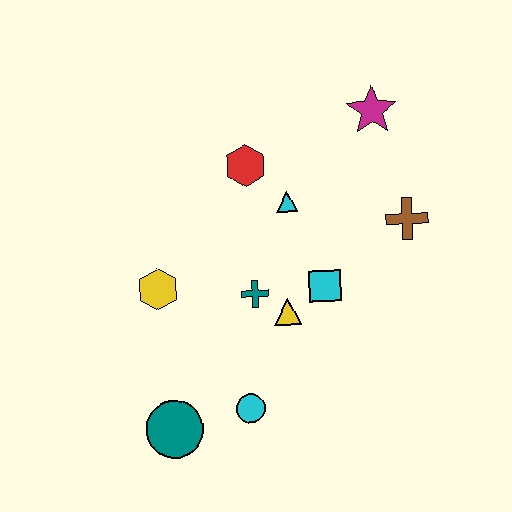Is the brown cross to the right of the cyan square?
Yes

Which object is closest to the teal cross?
The yellow triangle is closest to the teal cross.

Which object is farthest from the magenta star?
The teal circle is farthest from the magenta star.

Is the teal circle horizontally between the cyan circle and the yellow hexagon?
Yes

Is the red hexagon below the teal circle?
No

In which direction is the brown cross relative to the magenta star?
The brown cross is below the magenta star.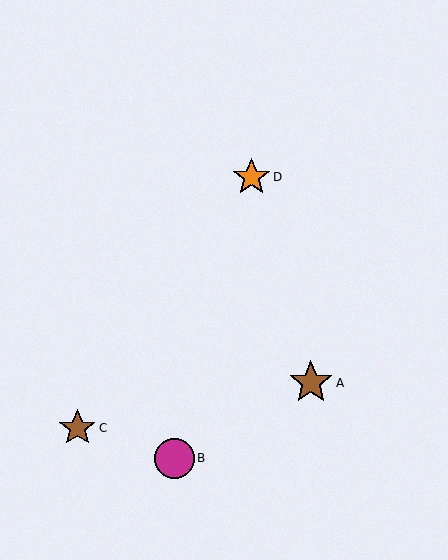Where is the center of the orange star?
The center of the orange star is at (252, 177).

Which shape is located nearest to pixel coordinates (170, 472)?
The magenta circle (labeled B) at (174, 458) is nearest to that location.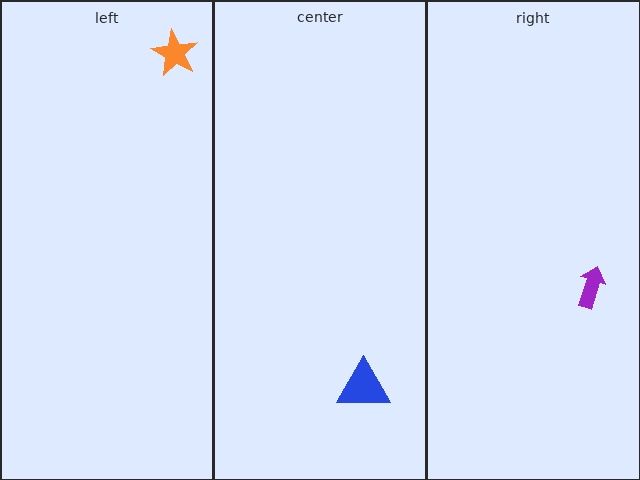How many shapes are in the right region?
1.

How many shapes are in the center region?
1.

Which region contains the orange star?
The left region.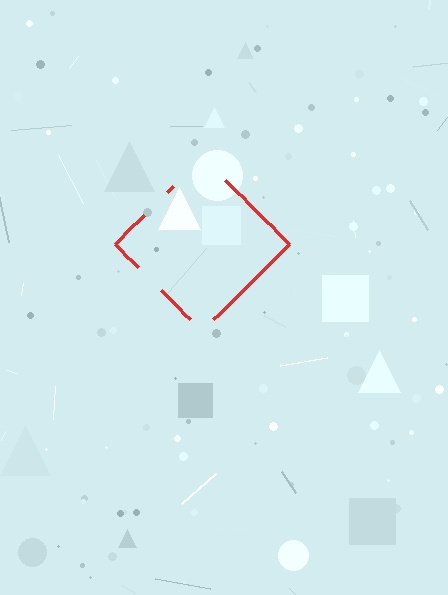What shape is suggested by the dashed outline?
The dashed outline suggests a diamond.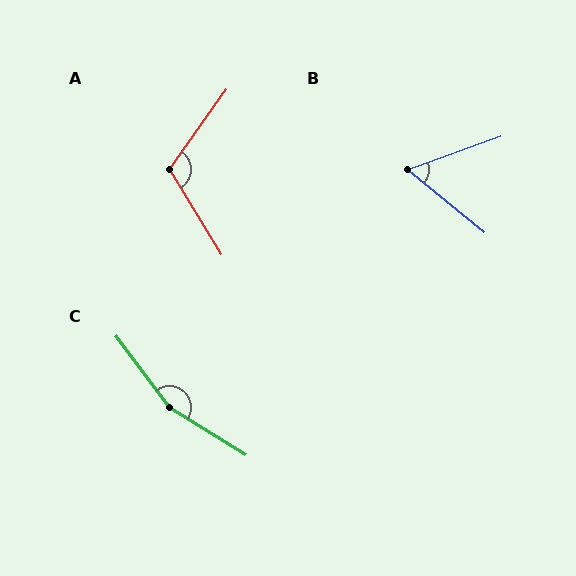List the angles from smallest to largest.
B (59°), A (113°), C (159°).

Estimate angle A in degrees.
Approximately 113 degrees.